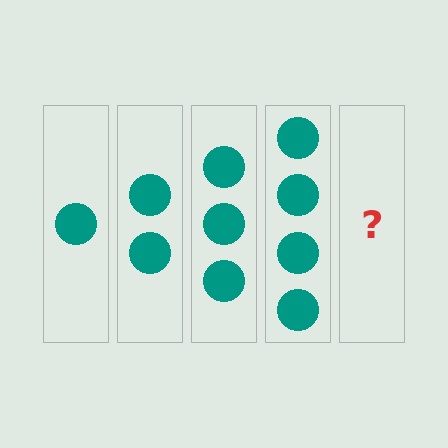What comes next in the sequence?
The next element should be 5 circles.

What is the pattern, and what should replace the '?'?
The pattern is that each step adds one more circle. The '?' should be 5 circles.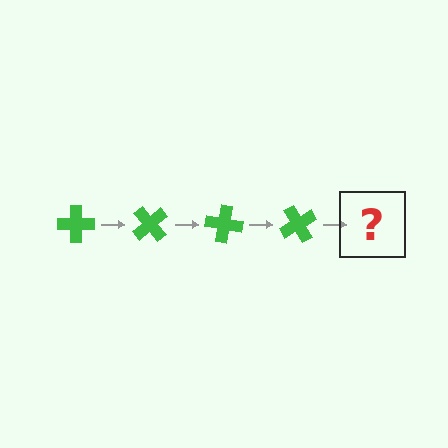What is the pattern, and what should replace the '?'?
The pattern is that the cross rotates 50 degrees each step. The '?' should be a green cross rotated 200 degrees.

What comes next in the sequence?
The next element should be a green cross rotated 200 degrees.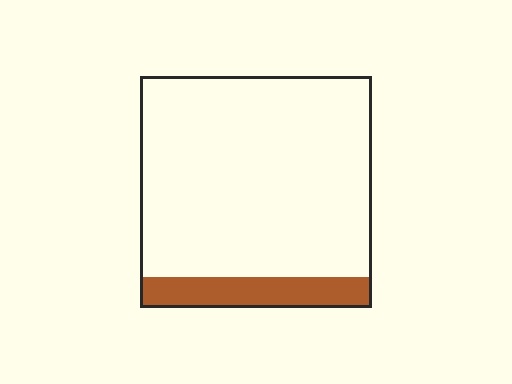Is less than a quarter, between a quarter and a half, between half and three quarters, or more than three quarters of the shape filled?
Less than a quarter.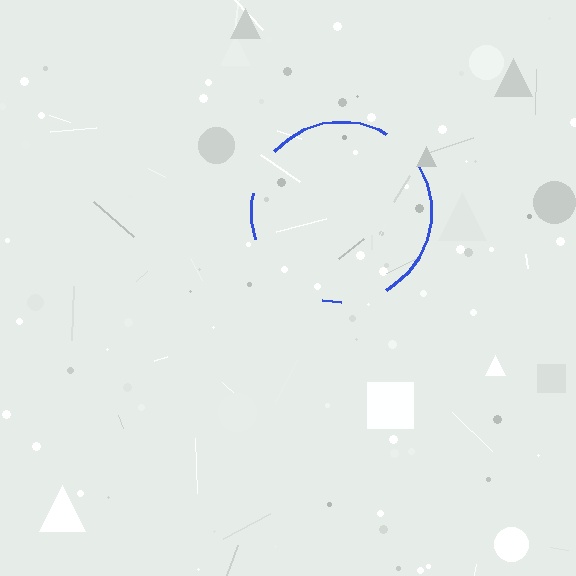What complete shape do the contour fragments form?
The contour fragments form a circle.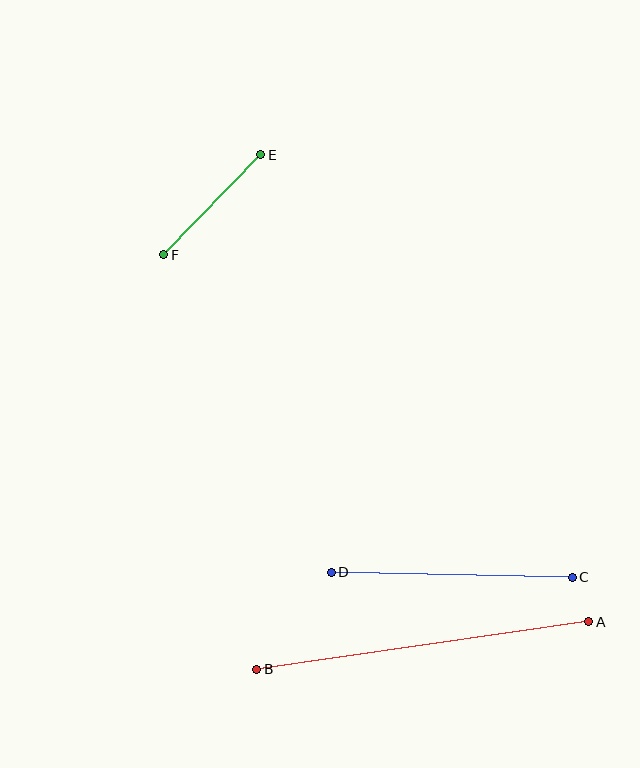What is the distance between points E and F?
The distance is approximately 139 pixels.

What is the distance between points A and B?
The distance is approximately 335 pixels.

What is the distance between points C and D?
The distance is approximately 241 pixels.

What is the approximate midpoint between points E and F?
The midpoint is at approximately (212, 205) pixels.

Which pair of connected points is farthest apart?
Points A and B are farthest apart.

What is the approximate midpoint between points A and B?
The midpoint is at approximately (423, 645) pixels.